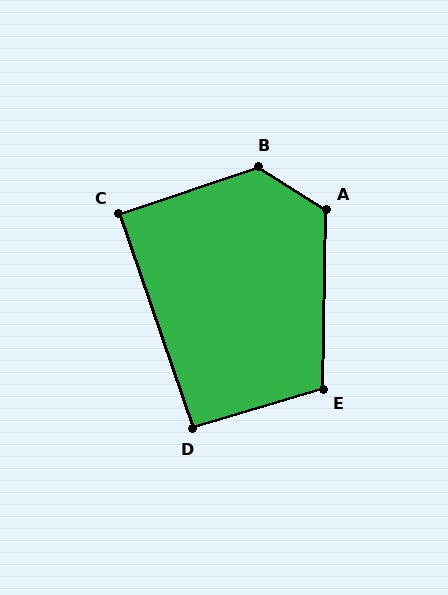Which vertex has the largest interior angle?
B, at approximately 130 degrees.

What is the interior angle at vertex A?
Approximately 121 degrees (obtuse).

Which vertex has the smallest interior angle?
C, at approximately 89 degrees.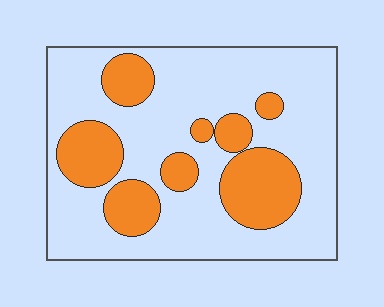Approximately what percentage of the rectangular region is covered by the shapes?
Approximately 30%.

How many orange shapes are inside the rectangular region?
8.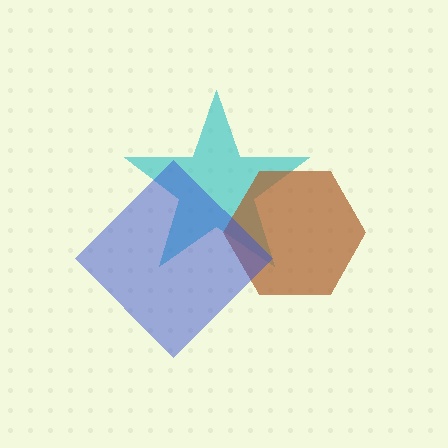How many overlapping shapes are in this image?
There are 3 overlapping shapes in the image.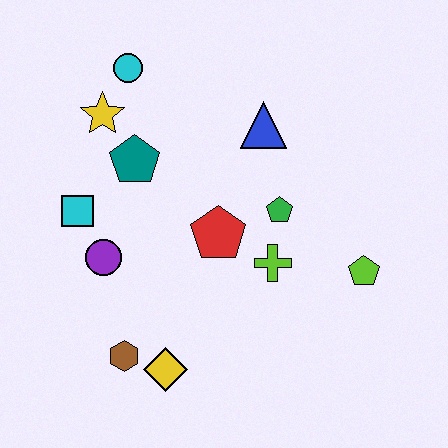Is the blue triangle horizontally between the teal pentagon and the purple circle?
No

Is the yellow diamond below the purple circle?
Yes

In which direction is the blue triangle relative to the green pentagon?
The blue triangle is above the green pentagon.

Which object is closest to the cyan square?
The purple circle is closest to the cyan square.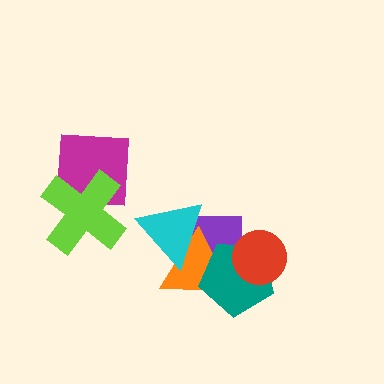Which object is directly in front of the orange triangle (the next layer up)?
The teal pentagon is directly in front of the orange triangle.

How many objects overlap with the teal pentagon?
3 objects overlap with the teal pentagon.